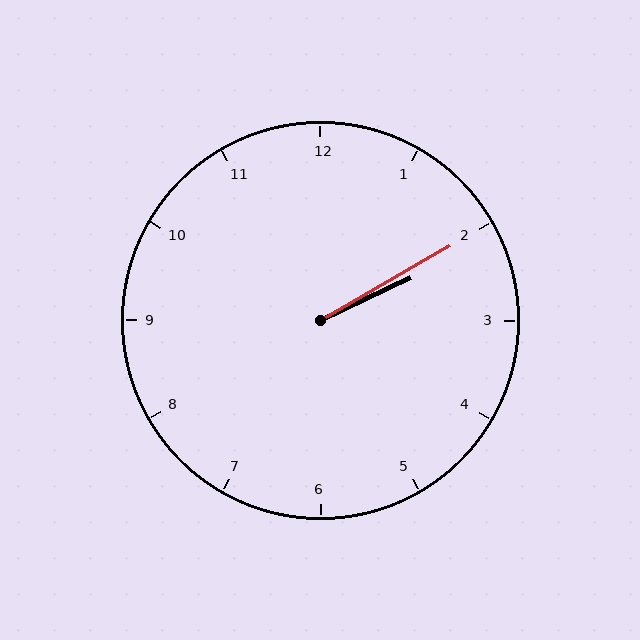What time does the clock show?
2:10.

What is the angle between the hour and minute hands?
Approximately 5 degrees.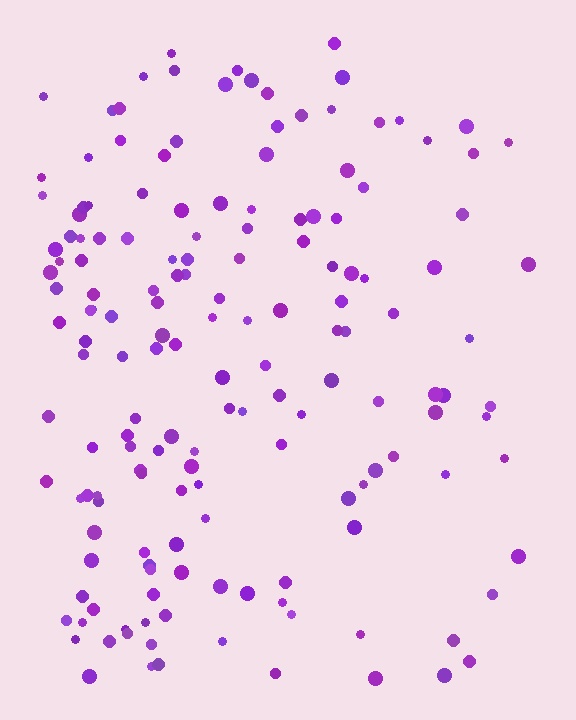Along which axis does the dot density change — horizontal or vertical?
Horizontal.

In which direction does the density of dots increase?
From right to left, with the left side densest.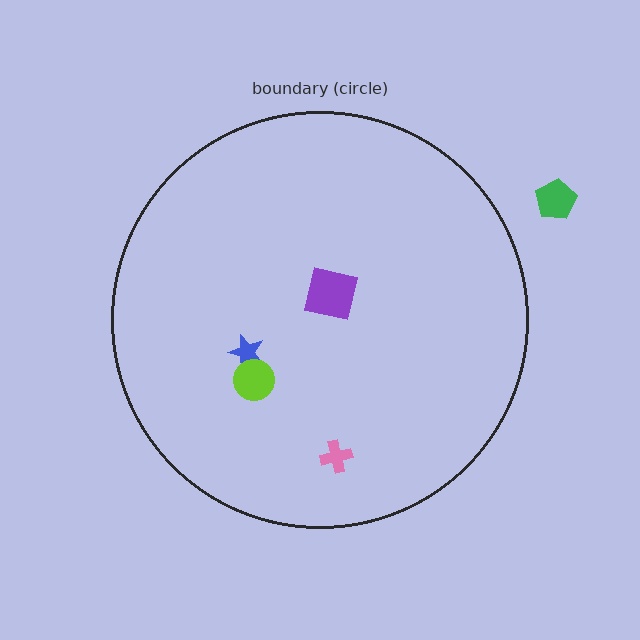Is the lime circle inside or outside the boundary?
Inside.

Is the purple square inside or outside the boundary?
Inside.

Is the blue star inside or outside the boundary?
Inside.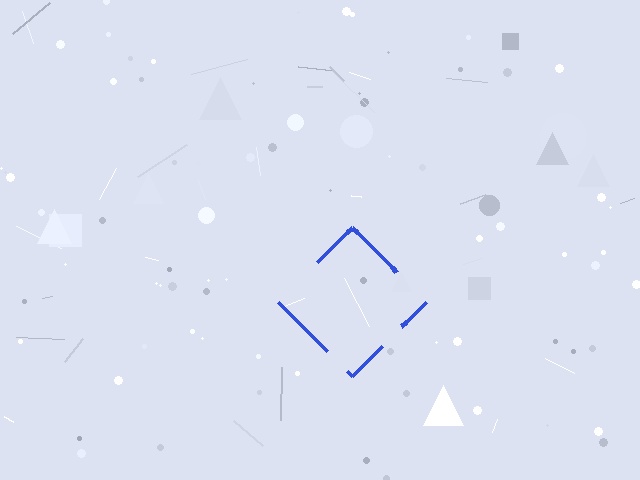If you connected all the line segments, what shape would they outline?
They would outline a diamond.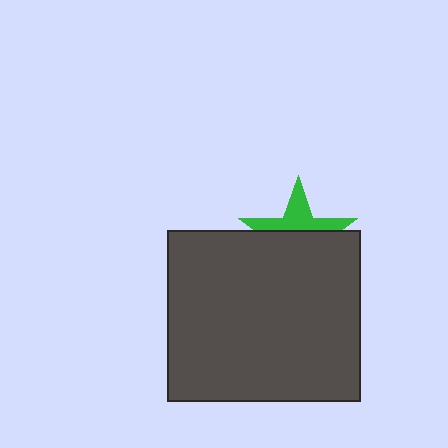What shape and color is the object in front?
The object in front is a dark gray rectangle.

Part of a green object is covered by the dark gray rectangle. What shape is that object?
It is a star.